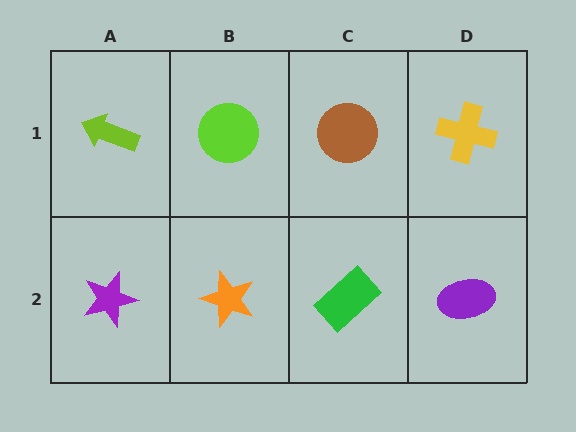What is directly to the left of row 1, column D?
A brown circle.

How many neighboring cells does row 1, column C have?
3.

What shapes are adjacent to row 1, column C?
A green rectangle (row 2, column C), a lime circle (row 1, column B), a yellow cross (row 1, column D).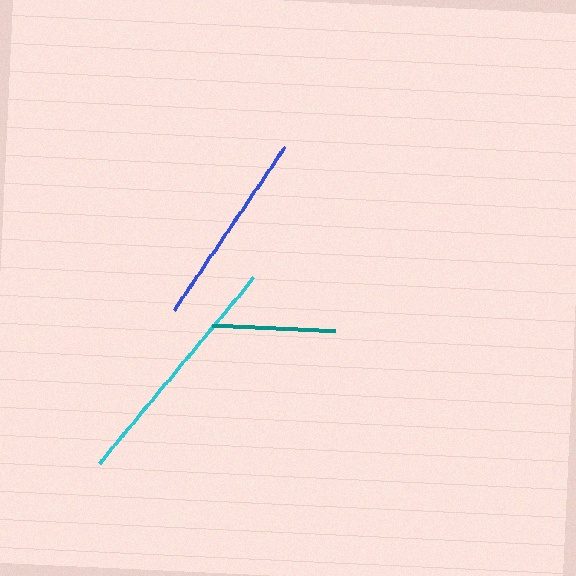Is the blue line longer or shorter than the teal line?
The blue line is longer than the teal line.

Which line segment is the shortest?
The teal line is the shortest at approximately 123 pixels.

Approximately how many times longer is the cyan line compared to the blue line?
The cyan line is approximately 1.2 times the length of the blue line.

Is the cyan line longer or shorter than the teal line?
The cyan line is longer than the teal line.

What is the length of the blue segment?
The blue segment is approximately 197 pixels long.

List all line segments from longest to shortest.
From longest to shortest: cyan, blue, teal.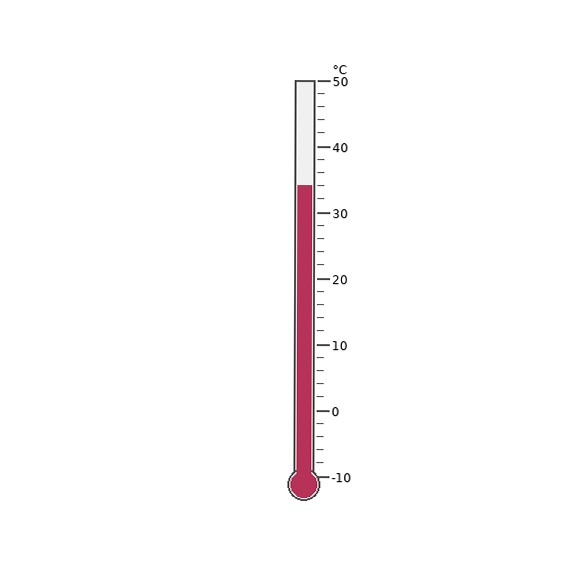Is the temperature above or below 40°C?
The temperature is below 40°C.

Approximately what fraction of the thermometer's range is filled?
The thermometer is filled to approximately 75% of its range.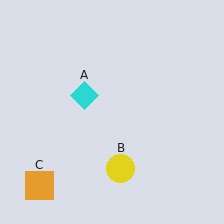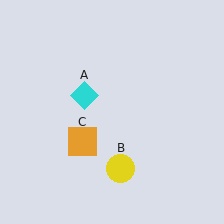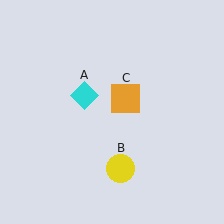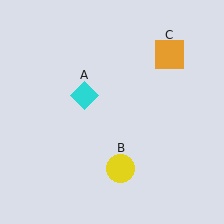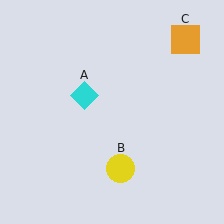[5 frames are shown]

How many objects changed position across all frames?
1 object changed position: orange square (object C).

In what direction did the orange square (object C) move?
The orange square (object C) moved up and to the right.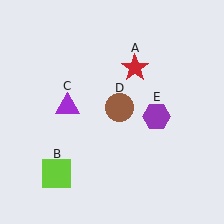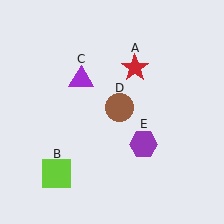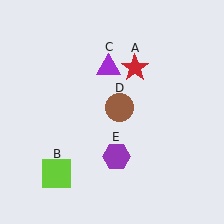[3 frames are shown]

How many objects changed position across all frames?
2 objects changed position: purple triangle (object C), purple hexagon (object E).